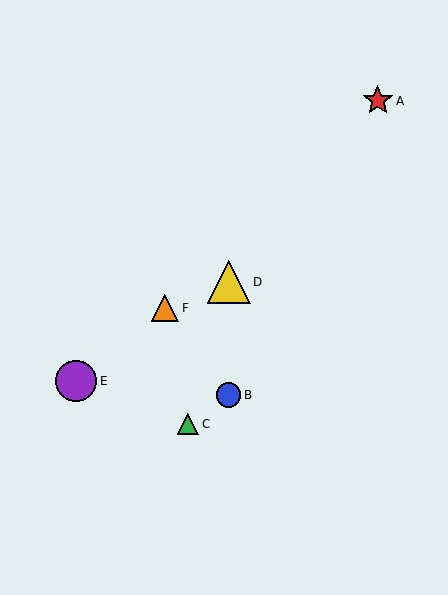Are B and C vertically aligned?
No, B is at x≈229 and C is at x≈188.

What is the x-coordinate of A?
Object A is at x≈378.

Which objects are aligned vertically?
Objects B, D are aligned vertically.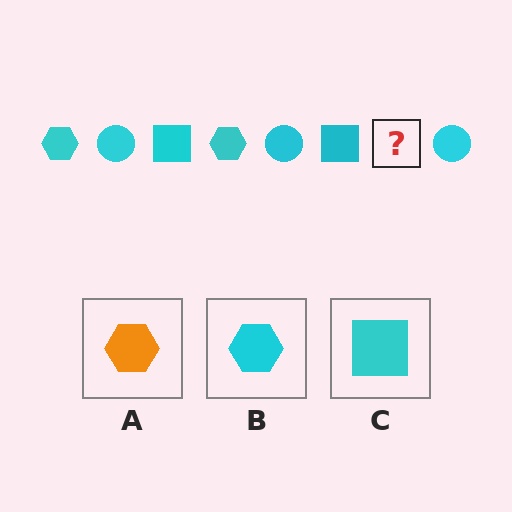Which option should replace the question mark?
Option B.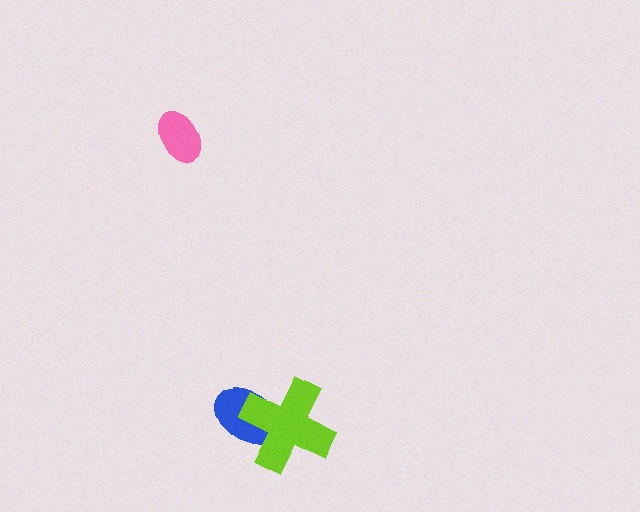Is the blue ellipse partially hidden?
Yes, it is partially covered by another shape.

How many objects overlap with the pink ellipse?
0 objects overlap with the pink ellipse.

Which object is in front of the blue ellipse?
The lime cross is in front of the blue ellipse.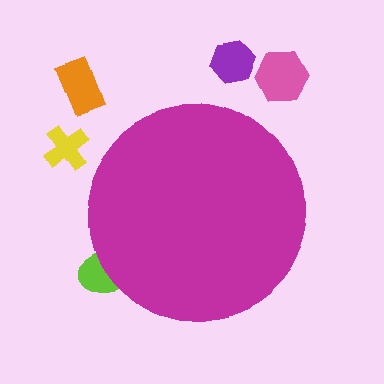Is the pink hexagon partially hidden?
No, the pink hexagon is fully visible.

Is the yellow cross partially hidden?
No, the yellow cross is fully visible.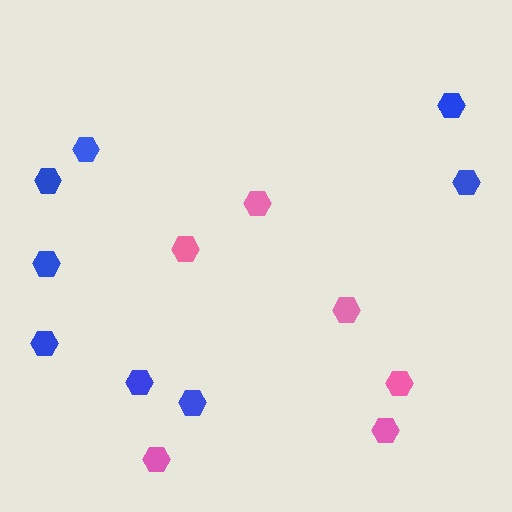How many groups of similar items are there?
There are 2 groups: one group of pink hexagons (6) and one group of blue hexagons (8).